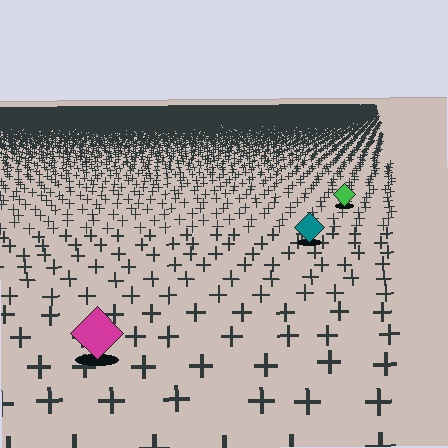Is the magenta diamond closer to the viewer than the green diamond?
Yes. The magenta diamond is closer — you can tell from the texture gradient: the ground texture is coarser near it.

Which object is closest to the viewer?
The magenta diamond is closest. The texture marks near it are larger and more spread out.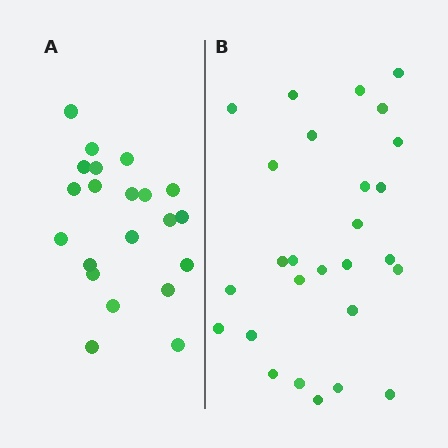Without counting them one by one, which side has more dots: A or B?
Region B (the right region) has more dots.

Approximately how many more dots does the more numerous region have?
Region B has about 6 more dots than region A.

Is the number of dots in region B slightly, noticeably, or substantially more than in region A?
Region B has noticeably more, but not dramatically so. The ratio is roughly 1.3 to 1.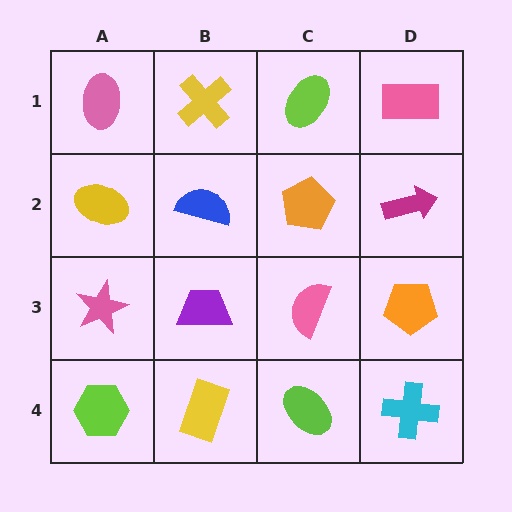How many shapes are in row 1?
4 shapes.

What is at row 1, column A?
A pink ellipse.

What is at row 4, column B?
A yellow rectangle.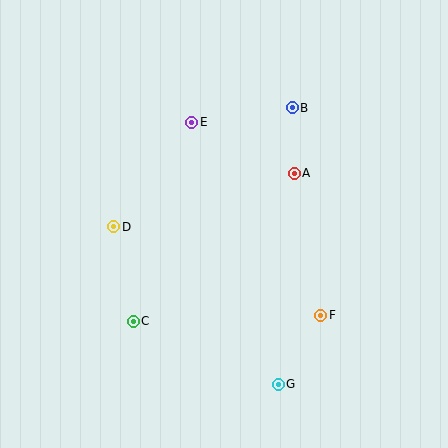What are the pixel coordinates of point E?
Point E is at (192, 122).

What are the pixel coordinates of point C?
Point C is at (133, 321).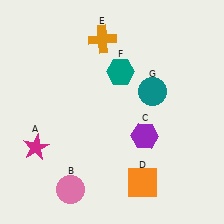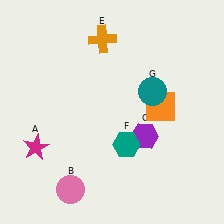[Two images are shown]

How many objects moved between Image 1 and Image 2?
2 objects moved between the two images.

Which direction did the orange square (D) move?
The orange square (D) moved up.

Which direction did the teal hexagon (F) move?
The teal hexagon (F) moved down.